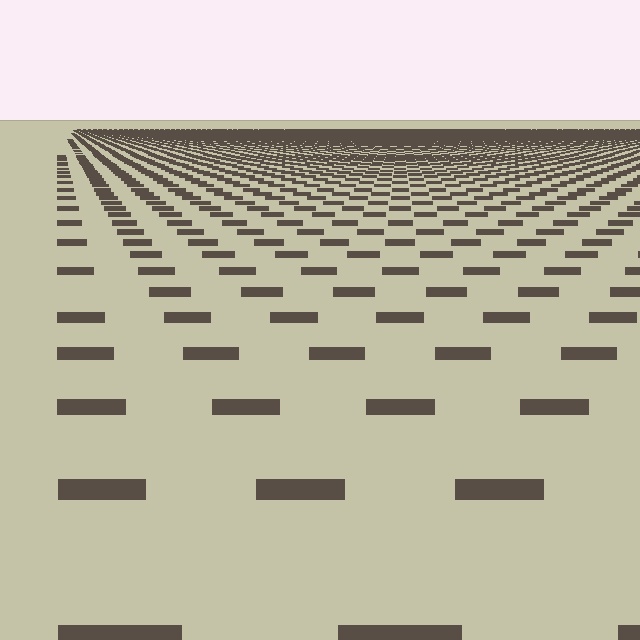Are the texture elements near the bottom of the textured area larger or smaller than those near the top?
Larger. Near the bottom, elements are closer to the viewer and appear at a bigger on-screen size.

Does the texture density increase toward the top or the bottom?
Density increases toward the top.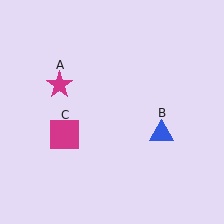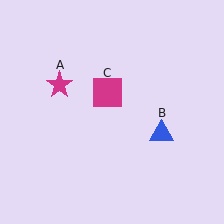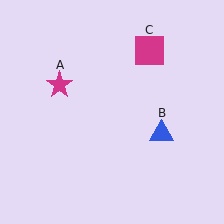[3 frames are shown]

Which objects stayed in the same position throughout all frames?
Magenta star (object A) and blue triangle (object B) remained stationary.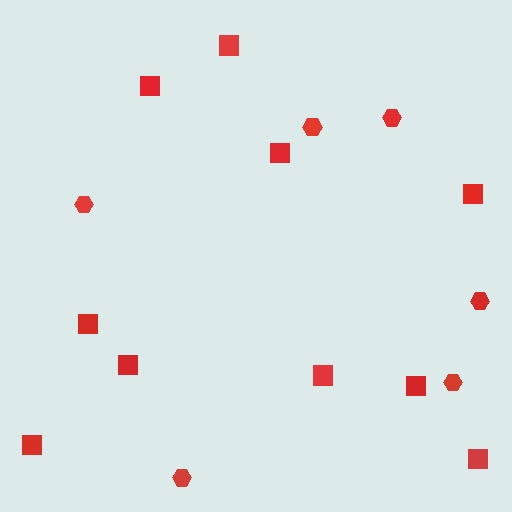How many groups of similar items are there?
There are 2 groups: one group of hexagons (6) and one group of squares (10).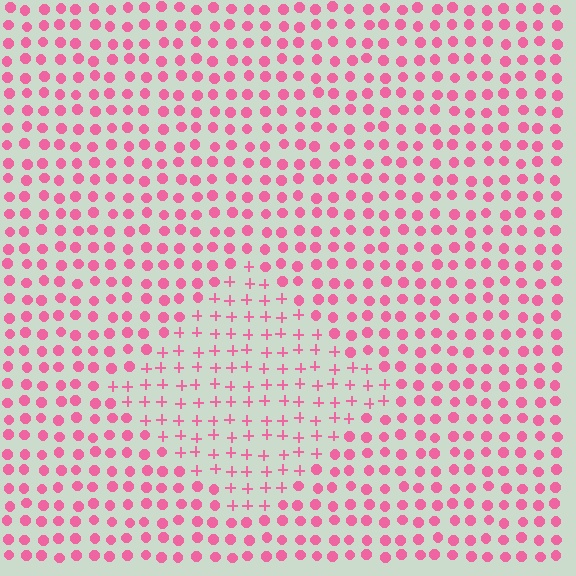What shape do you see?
I see a diamond.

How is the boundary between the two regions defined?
The boundary is defined by a change in element shape: plus signs inside vs. circles outside. All elements share the same color and spacing.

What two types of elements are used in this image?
The image uses plus signs inside the diamond region and circles outside it.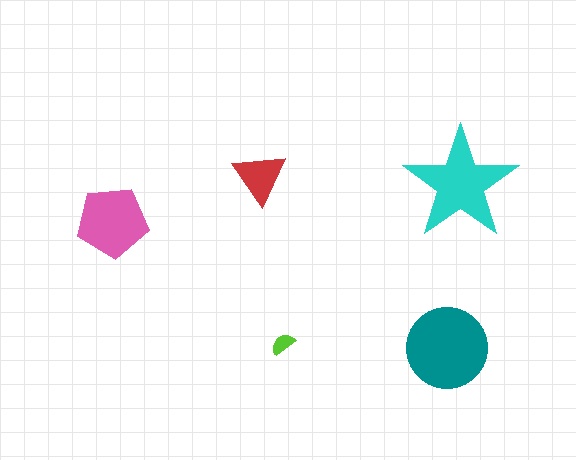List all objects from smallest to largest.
The lime semicircle, the red triangle, the pink pentagon, the cyan star, the teal circle.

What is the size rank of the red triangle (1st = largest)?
4th.